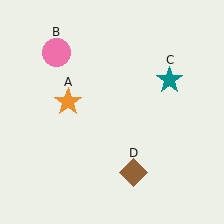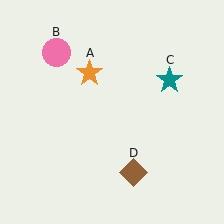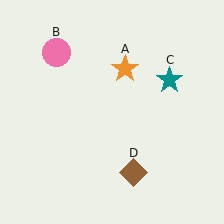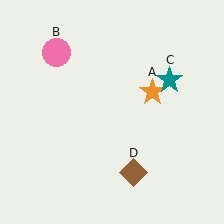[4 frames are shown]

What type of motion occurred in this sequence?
The orange star (object A) rotated clockwise around the center of the scene.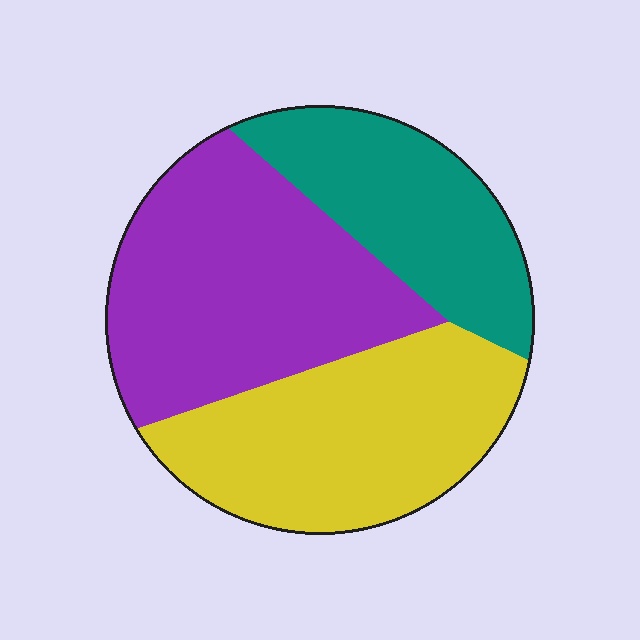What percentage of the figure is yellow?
Yellow takes up between a quarter and a half of the figure.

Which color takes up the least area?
Teal, at roughly 25%.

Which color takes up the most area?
Purple, at roughly 40%.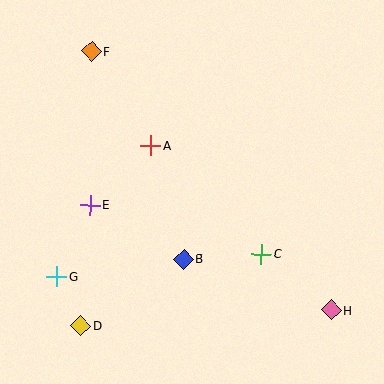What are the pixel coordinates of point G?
Point G is at (57, 277).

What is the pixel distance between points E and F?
The distance between E and F is 153 pixels.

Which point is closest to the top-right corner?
Point A is closest to the top-right corner.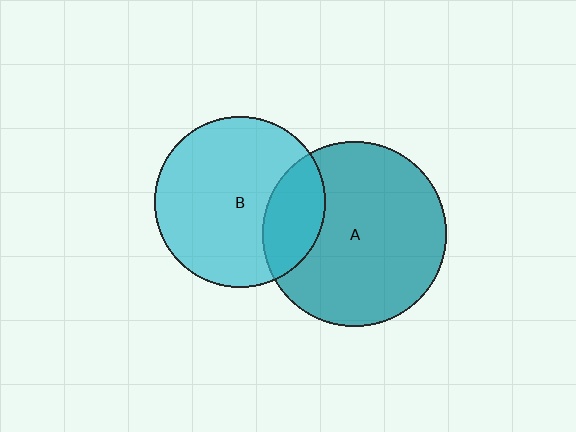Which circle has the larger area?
Circle A (teal).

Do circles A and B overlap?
Yes.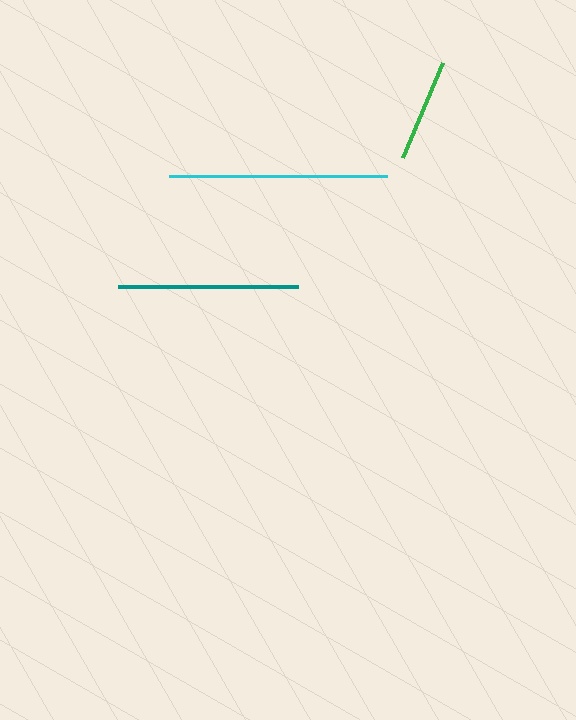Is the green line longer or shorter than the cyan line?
The cyan line is longer than the green line.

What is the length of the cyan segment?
The cyan segment is approximately 218 pixels long.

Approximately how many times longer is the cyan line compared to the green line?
The cyan line is approximately 2.1 times the length of the green line.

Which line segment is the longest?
The cyan line is the longest at approximately 218 pixels.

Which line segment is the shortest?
The green line is the shortest at approximately 103 pixels.